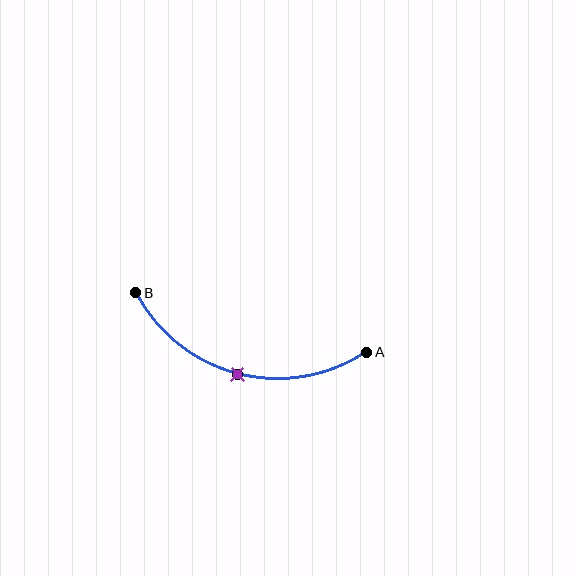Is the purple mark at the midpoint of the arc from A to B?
Yes. The purple mark lies on the arc at equal arc-length from both A and B — it is the arc midpoint.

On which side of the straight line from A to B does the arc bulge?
The arc bulges below the straight line connecting A and B.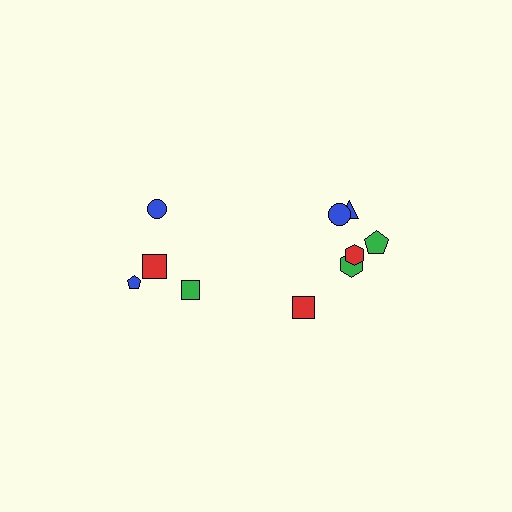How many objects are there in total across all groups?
There are 10 objects.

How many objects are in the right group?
There are 6 objects.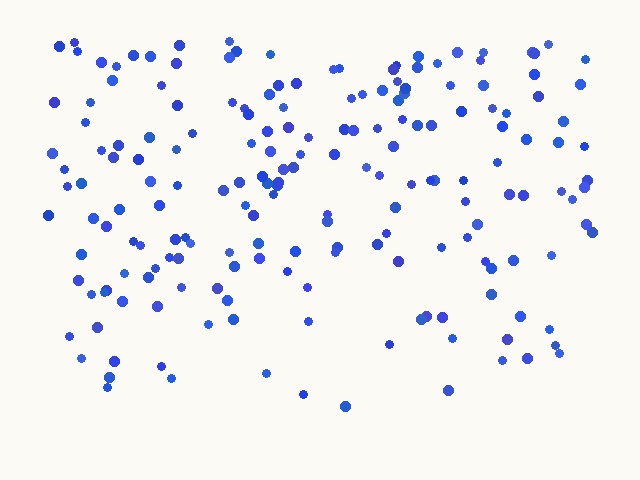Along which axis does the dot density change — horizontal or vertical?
Vertical.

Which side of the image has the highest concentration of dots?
The top.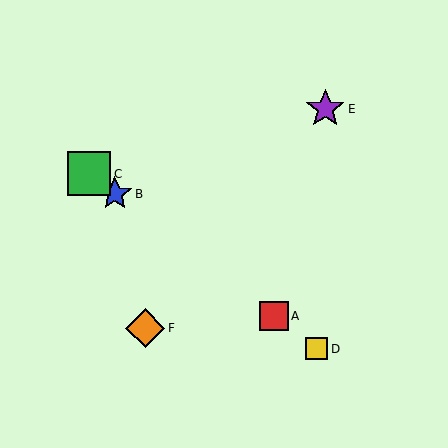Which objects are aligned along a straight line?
Objects A, B, C, D are aligned along a straight line.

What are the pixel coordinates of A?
Object A is at (274, 316).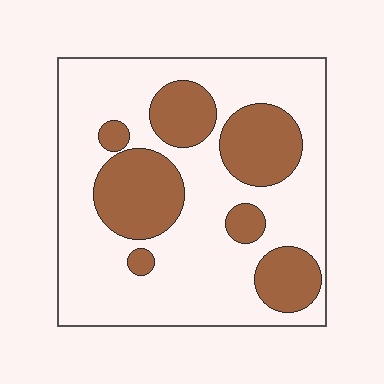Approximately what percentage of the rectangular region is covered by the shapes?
Approximately 30%.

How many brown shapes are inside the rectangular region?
7.